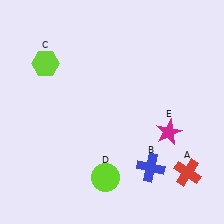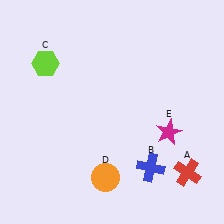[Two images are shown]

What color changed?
The circle (D) changed from lime in Image 1 to orange in Image 2.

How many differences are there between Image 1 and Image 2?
There is 1 difference between the two images.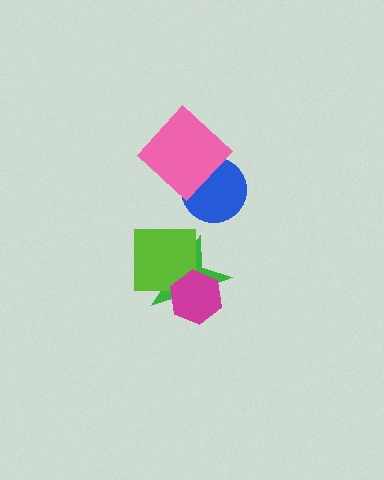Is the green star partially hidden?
Yes, it is partially covered by another shape.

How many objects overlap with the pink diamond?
1 object overlaps with the pink diamond.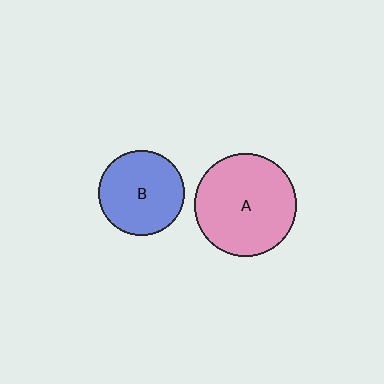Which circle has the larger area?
Circle A (pink).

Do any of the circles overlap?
No, none of the circles overlap.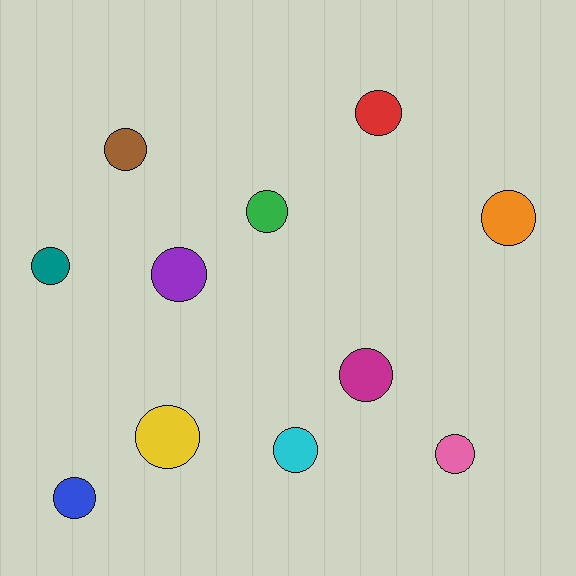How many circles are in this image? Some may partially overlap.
There are 11 circles.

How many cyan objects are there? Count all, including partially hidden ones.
There is 1 cyan object.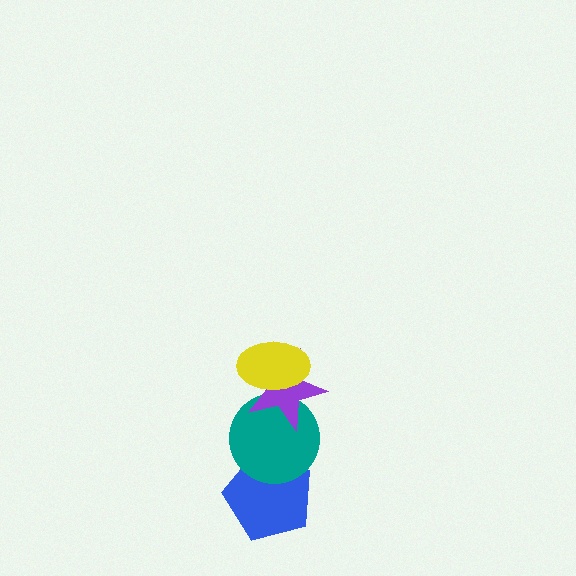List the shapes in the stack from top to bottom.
From top to bottom: the yellow ellipse, the purple star, the teal circle, the blue pentagon.